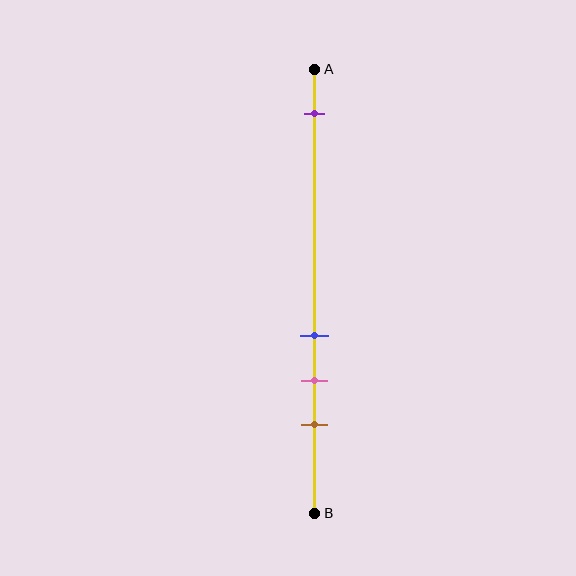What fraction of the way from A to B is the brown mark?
The brown mark is approximately 80% (0.8) of the way from A to B.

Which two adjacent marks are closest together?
The blue and pink marks are the closest adjacent pair.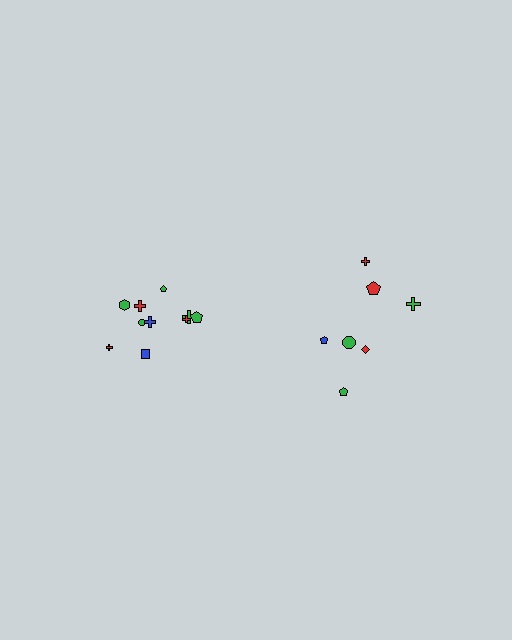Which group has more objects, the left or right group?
The left group.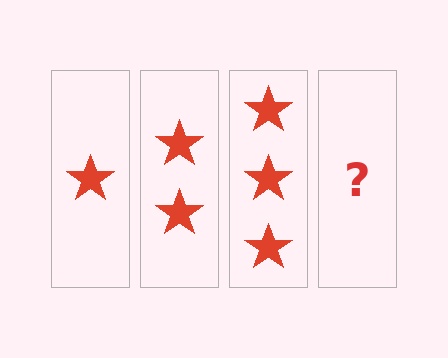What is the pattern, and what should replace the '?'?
The pattern is that each step adds one more star. The '?' should be 4 stars.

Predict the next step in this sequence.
The next step is 4 stars.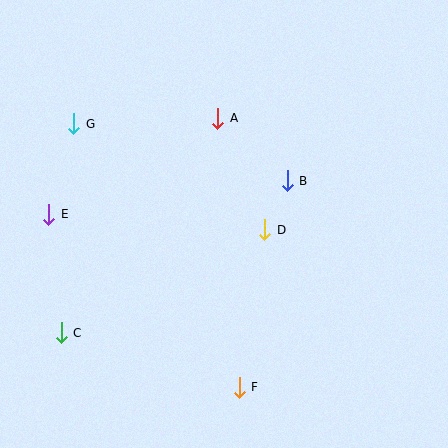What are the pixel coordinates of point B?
Point B is at (287, 181).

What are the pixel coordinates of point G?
Point G is at (74, 124).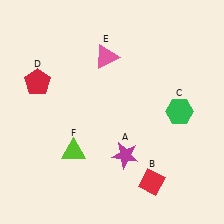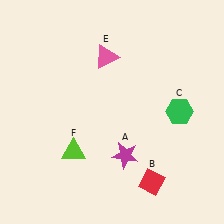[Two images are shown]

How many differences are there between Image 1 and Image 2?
There is 1 difference between the two images.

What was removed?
The red pentagon (D) was removed in Image 2.